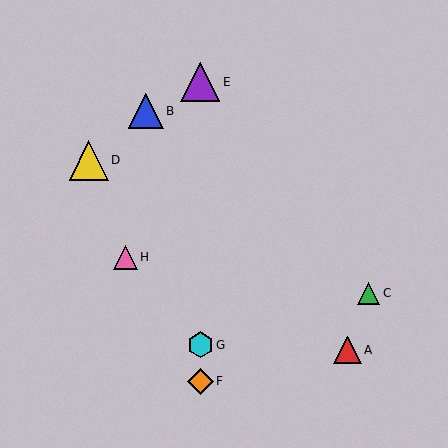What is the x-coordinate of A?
Object A is at x≈347.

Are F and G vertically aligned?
Yes, both are at x≈200.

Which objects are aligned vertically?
Objects E, F, G are aligned vertically.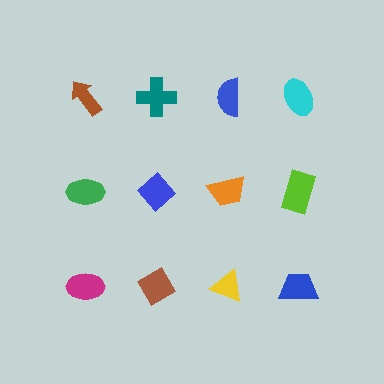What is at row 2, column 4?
A lime rectangle.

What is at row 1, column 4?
A cyan ellipse.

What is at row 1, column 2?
A teal cross.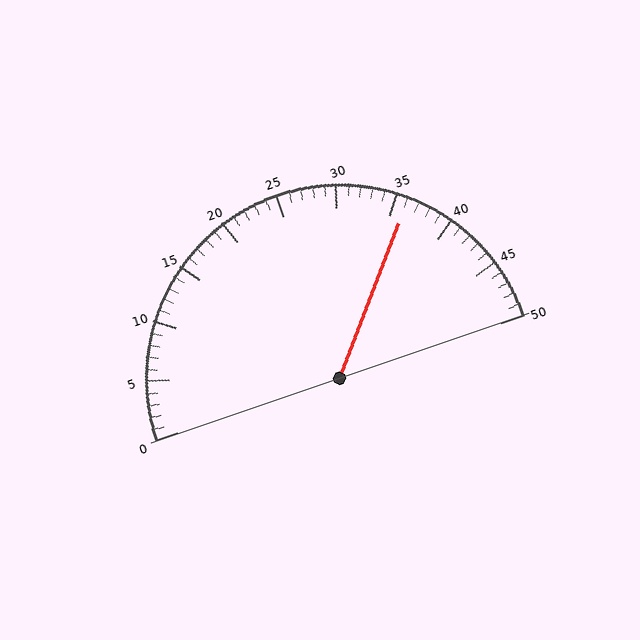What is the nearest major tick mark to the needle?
The nearest major tick mark is 35.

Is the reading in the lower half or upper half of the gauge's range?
The reading is in the upper half of the range (0 to 50).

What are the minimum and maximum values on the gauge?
The gauge ranges from 0 to 50.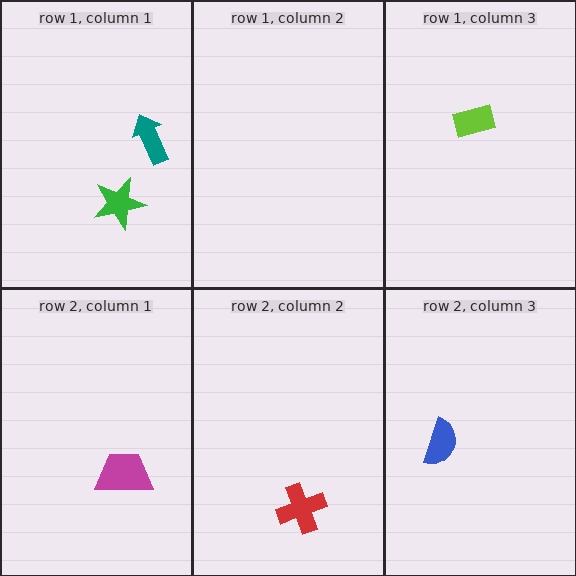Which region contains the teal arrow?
The row 1, column 1 region.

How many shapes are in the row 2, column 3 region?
1.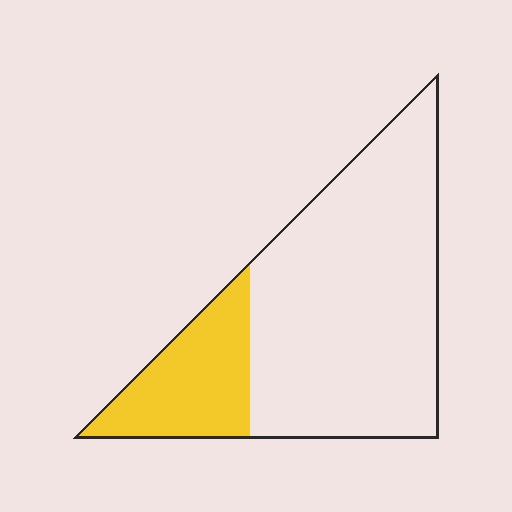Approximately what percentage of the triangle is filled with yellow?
Approximately 25%.